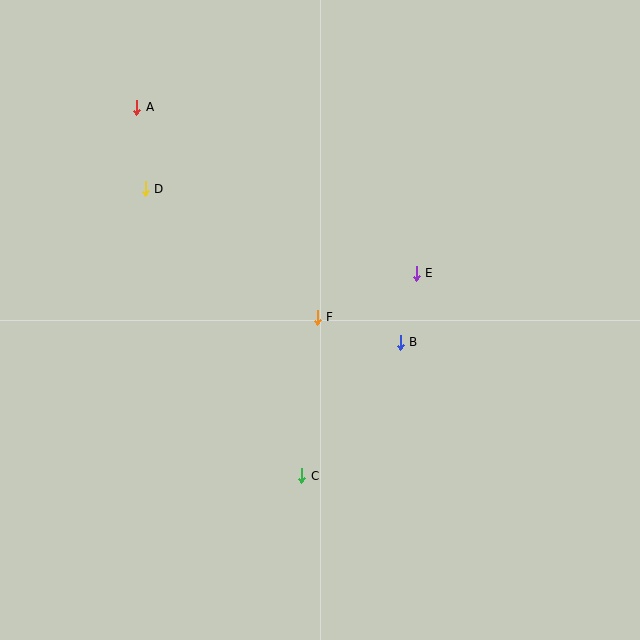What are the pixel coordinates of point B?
Point B is at (400, 342).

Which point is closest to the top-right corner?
Point E is closest to the top-right corner.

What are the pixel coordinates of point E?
Point E is at (416, 273).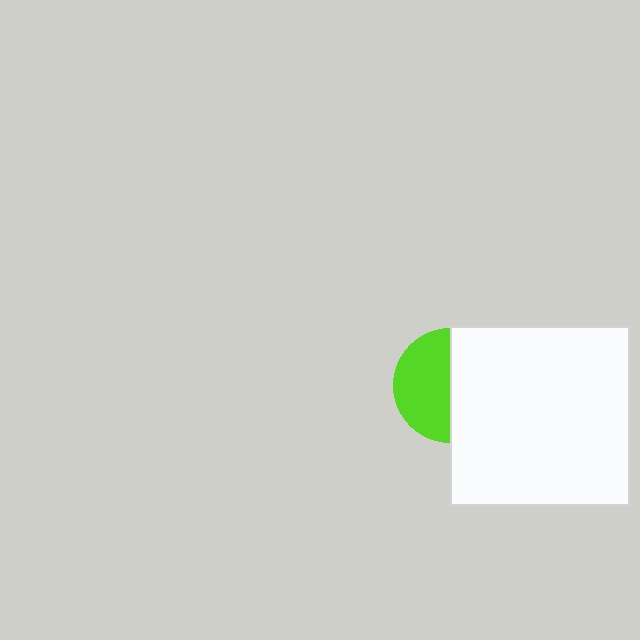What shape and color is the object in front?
The object in front is a white square.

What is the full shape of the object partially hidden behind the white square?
The partially hidden object is a lime circle.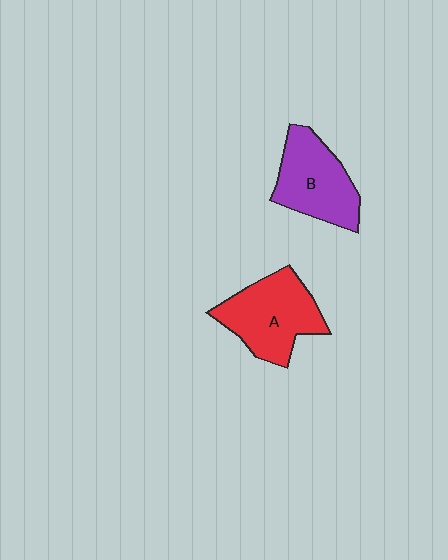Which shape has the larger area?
Shape A (red).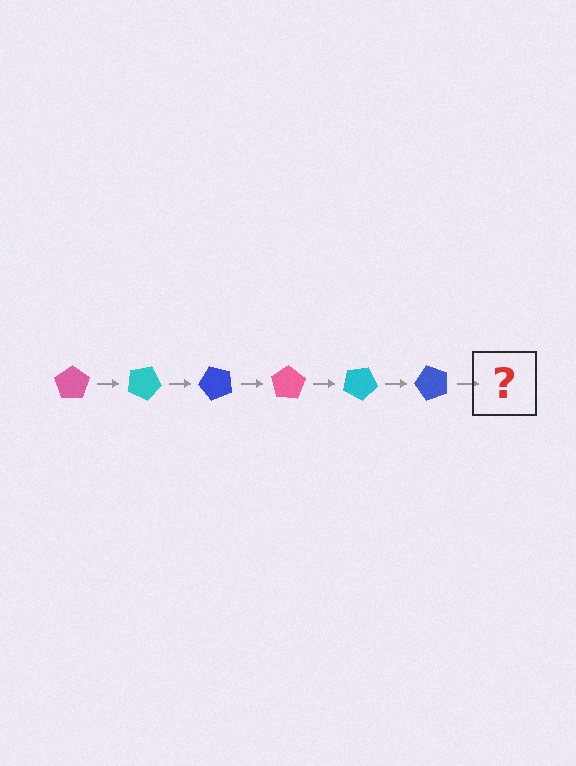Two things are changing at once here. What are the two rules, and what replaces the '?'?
The two rules are that it rotates 25 degrees each step and the color cycles through pink, cyan, and blue. The '?' should be a pink pentagon, rotated 150 degrees from the start.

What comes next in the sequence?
The next element should be a pink pentagon, rotated 150 degrees from the start.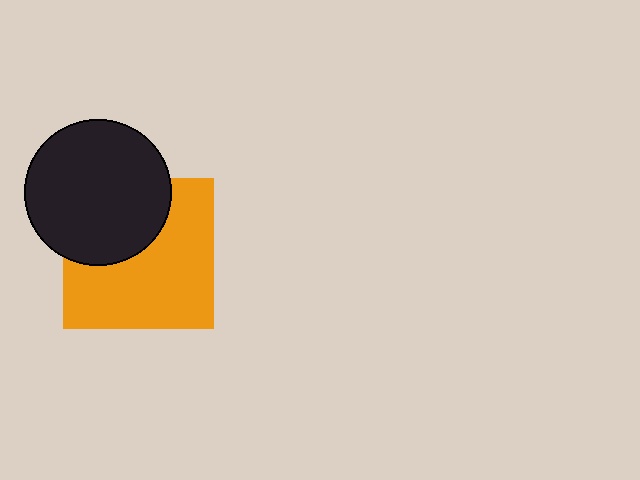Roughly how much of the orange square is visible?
About half of it is visible (roughly 64%).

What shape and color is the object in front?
The object in front is a black circle.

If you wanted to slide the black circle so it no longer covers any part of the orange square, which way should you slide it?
Slide it up — that is the most direct way to separate the two shapes.